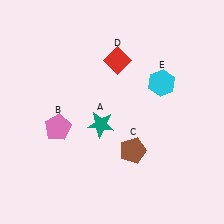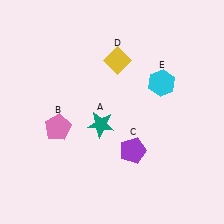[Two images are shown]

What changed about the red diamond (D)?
In Image 1, D is red. In Image 2, it changed to yellow.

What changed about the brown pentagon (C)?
In Image 1, C is brown. In Image 2, it changed to purple.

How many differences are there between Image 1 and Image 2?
There are 2 differences between the two images.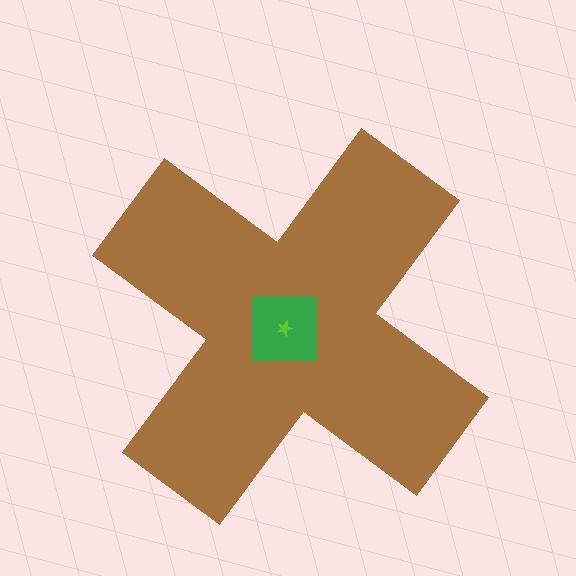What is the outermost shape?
The brown cross.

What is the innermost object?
The lime star.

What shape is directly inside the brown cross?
The green square.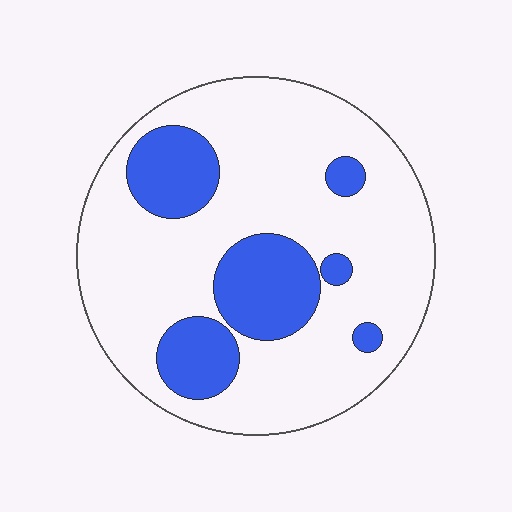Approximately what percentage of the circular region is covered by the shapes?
Approximately 25%.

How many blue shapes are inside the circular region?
6.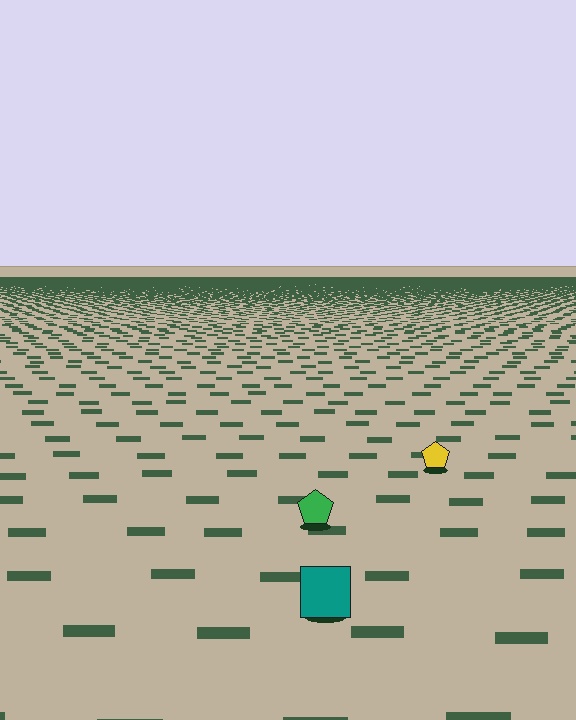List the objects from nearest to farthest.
From nearest to farthest: the teal square, the green pentagon, the yellow pentagon.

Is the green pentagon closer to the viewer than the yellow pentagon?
Yes. The green pentagon is closer — you can tell from the texture gradient: the ground texture is coarser near it.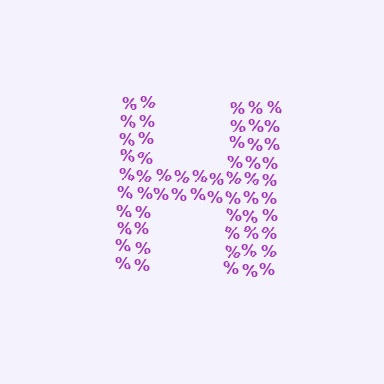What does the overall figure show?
The overall figure shows the letter H.